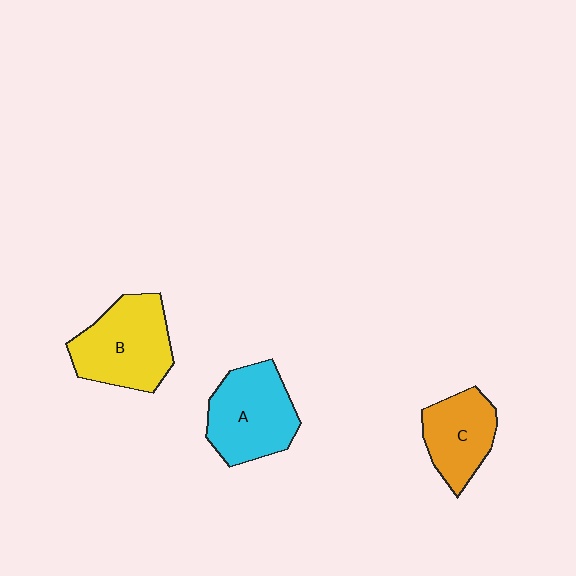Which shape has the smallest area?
Shape C (orange).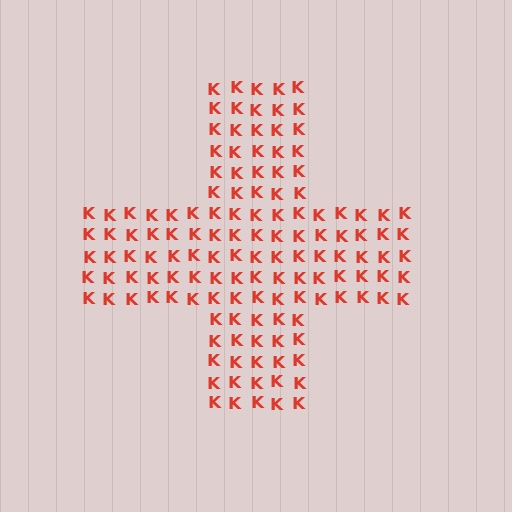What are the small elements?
The small elements are letter K's.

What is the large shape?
The large shape is a cross.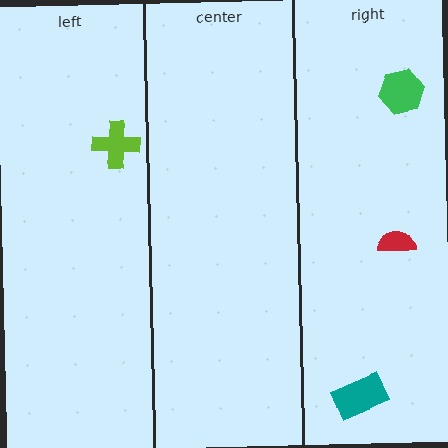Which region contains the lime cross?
The left region.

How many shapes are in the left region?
1.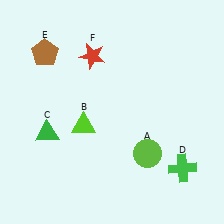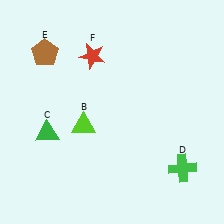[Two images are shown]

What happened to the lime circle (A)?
The lime circle (A) was removed in Image 2. It was in the bottom-right area of Image 1.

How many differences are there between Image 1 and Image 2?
There is 1 difference between the two images.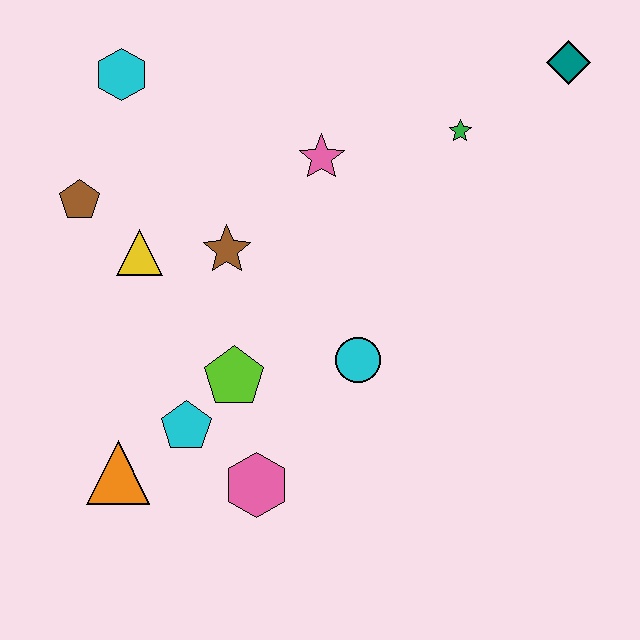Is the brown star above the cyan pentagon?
Yes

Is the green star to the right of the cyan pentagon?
Yes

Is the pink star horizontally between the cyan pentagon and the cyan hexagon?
No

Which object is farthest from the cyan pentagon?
The teal diamond is farthest from the cyan pentagon.